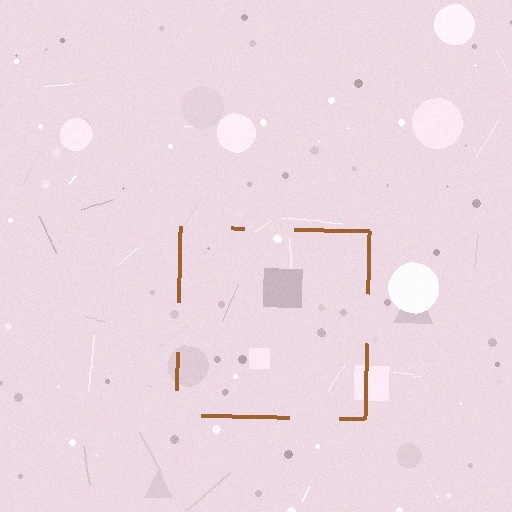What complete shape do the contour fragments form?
The contour fragments form a square.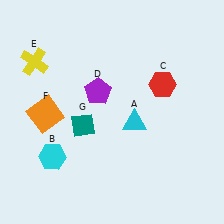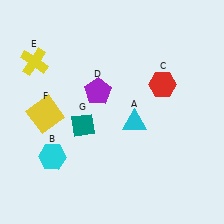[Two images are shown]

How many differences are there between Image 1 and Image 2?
There is 1 difference between the two images.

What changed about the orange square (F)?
In Image 1, F is orange. In Image 2, it changed to yellow.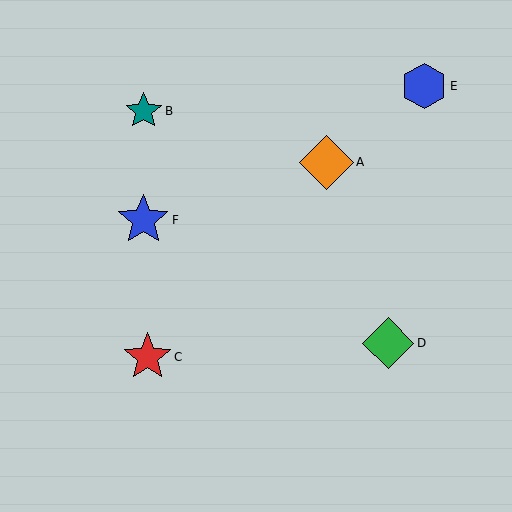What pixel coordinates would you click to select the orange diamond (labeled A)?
Click at (326, 162) to select the orange diamond A.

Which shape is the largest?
The orange diamond (labeled A) is the largest.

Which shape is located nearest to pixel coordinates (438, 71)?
The blue hexagon (labeled E) at (424, 86) is nearest to that location.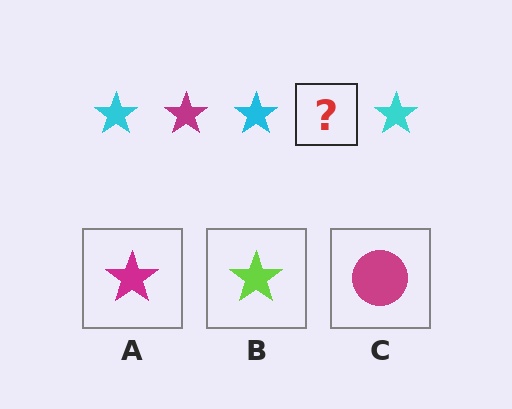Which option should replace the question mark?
Option A.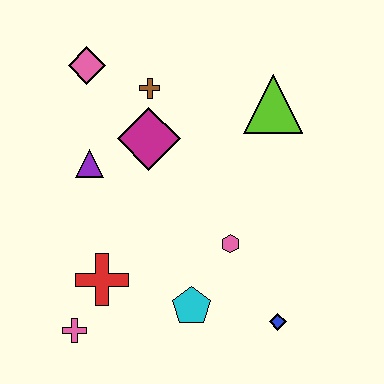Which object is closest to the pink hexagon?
The cyan pentagon is closest to the pink hexagon.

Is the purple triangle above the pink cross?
Yes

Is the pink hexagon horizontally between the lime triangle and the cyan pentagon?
Yes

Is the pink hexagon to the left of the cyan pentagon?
No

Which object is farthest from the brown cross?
The blue diamond is farthest from the brown cross.